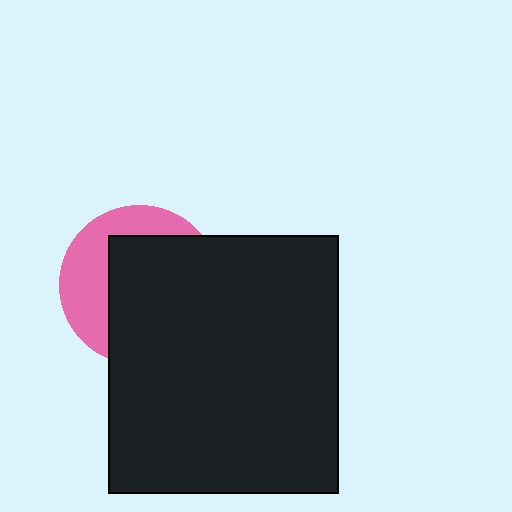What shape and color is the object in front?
The object in front is a black rectangle.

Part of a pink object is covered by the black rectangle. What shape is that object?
It is a circle.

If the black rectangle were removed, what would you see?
You would see the complete pink circle.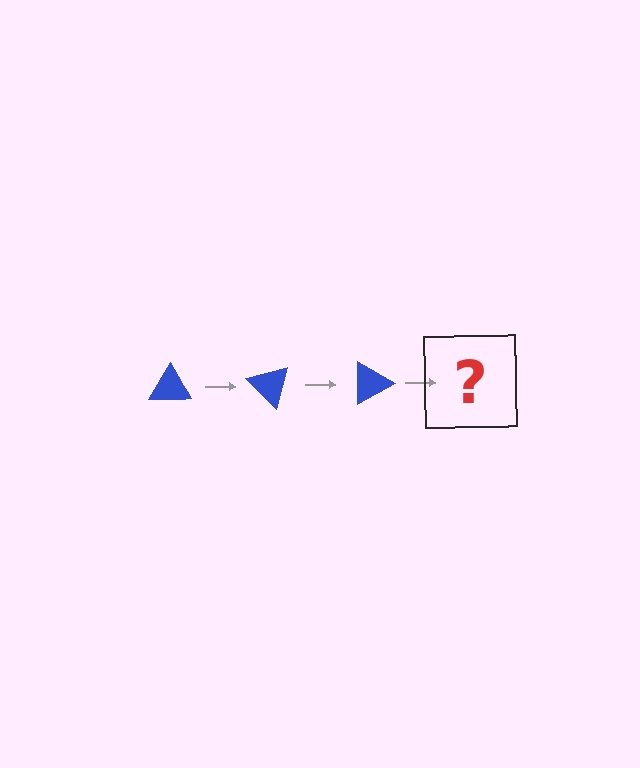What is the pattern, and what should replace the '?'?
The pattern is that the triangle rotates 45 degrees each step. The '?' should be a blue triangle rotated 135 degrees.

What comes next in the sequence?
The next element should be a blue triangle rotated 135 degrees.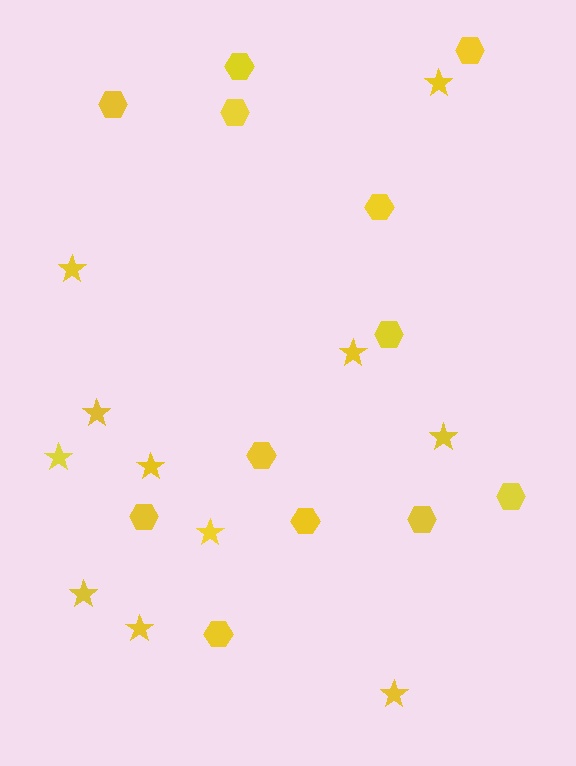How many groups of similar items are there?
There are 2 groups: one group of hexagons (12) and one group of stars (11).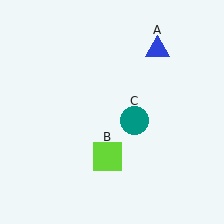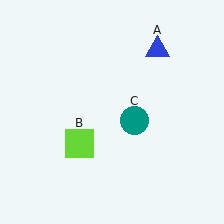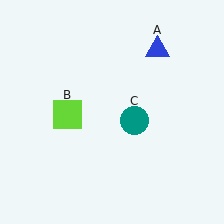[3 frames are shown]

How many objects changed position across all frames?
1 object changed position: lime square (object B).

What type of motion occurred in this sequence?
The lime square (object B) rotated clockwise around the center of the scene.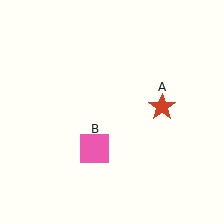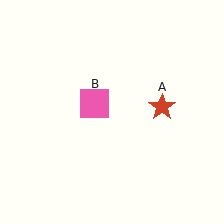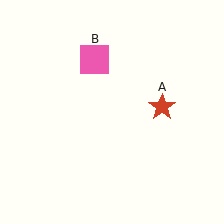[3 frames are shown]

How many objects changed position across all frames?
1 object changed position: pink square (object B).